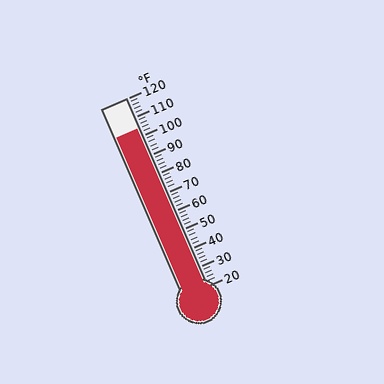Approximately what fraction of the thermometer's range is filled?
The thermometer is filled to approximately 85% of its range.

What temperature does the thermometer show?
The thermometer shows approximately 104°F.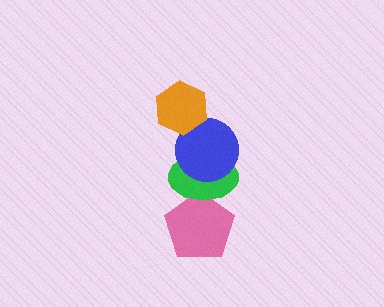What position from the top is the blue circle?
The blue circle is 2nd from the top.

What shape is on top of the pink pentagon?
The green ellipse is on top of the pink pentagon.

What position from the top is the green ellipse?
The green ellipse is 3rd from the top.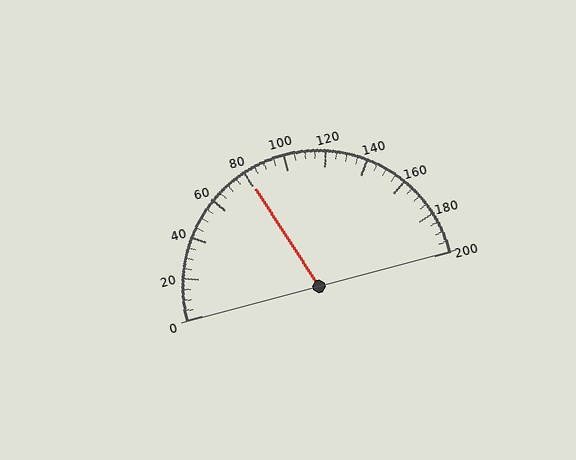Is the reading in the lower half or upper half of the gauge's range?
The reading is in the lower half of the range (0 to 200).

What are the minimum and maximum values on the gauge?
The gauge ranges from 0 to 200.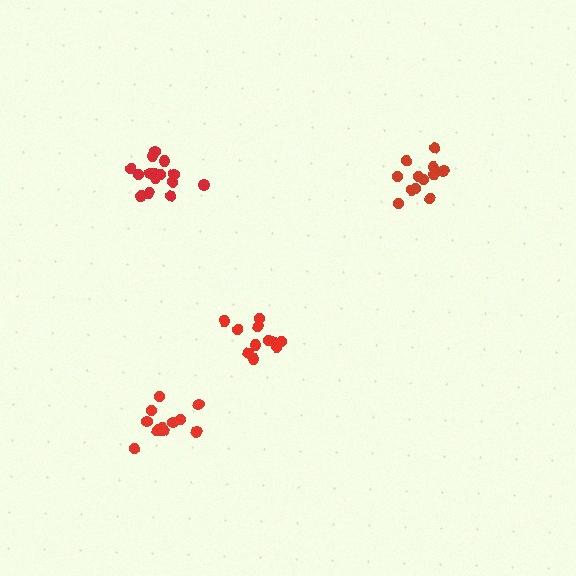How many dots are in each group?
Group 1: 13 dots, Group 2: 16 dots, Group 3: 13 dots, Group 4: 11 dots (53 total).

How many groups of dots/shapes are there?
There are 4 groups.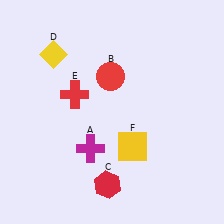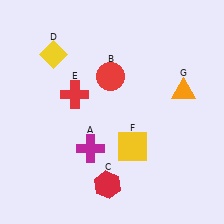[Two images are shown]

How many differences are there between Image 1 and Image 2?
There is 1 difference between the two images.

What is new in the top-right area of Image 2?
An orange triangle (G) was added in the top-right area of Image 2.